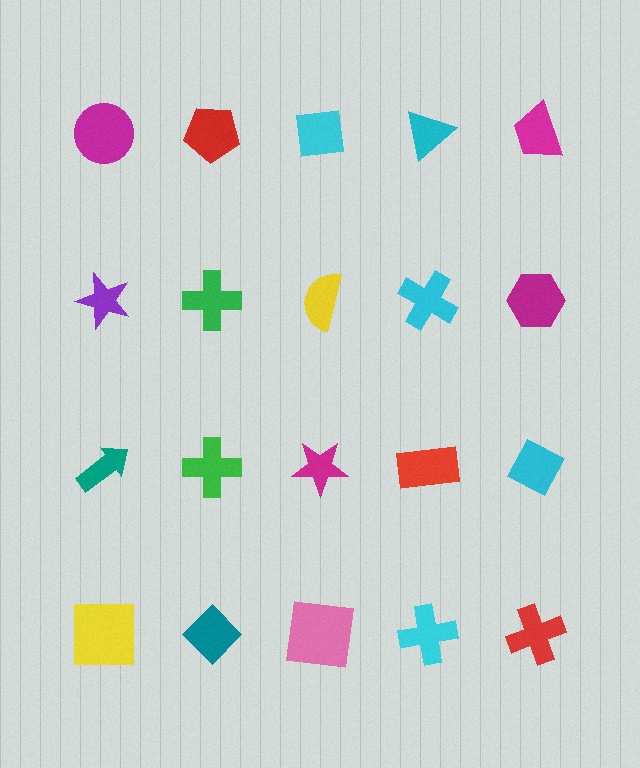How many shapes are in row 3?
5 shapes.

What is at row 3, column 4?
A red rectangle.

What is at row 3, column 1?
A teal arrow.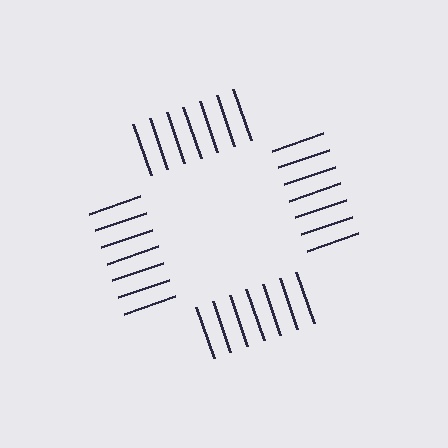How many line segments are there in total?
28 — 7 along each of the 4 edges.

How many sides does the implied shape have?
4 sides — the line-ends trace a square.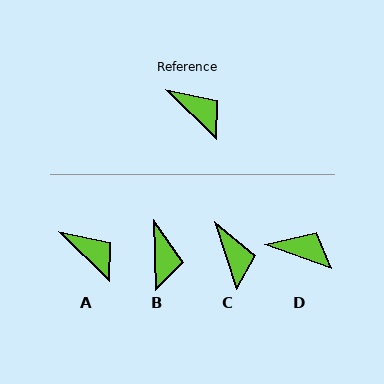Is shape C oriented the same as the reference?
No, it is off by about 28 degrees.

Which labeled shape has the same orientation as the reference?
A.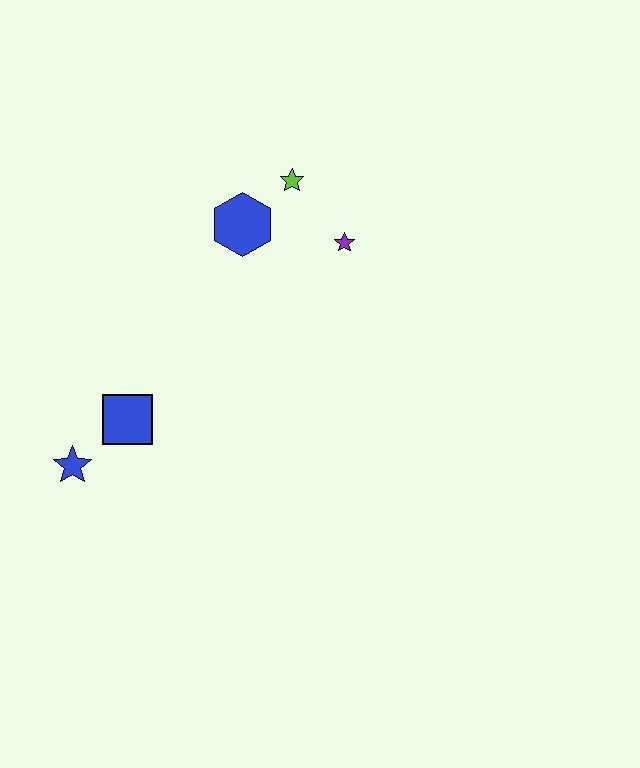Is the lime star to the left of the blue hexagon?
No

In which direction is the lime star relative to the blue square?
The lime star is above the blue square.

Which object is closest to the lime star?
The blue hexagon is closest to the lime star.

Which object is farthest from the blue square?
The lime star is farthest from the blue square.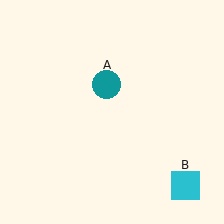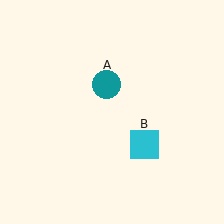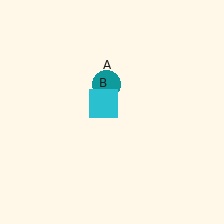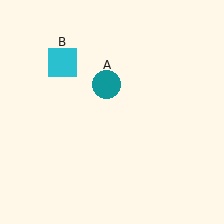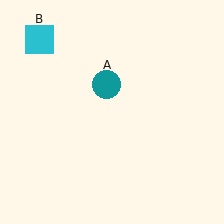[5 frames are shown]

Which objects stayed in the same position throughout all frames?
Teal circle (object A) remained stationary.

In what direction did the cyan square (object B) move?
The cyan square (object B) moved up and to the left.